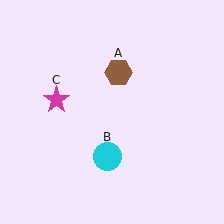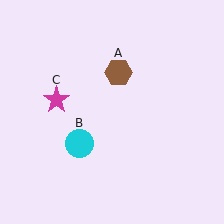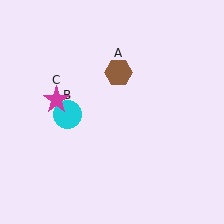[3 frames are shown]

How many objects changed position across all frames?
1 object changed position: cyan circle (object B).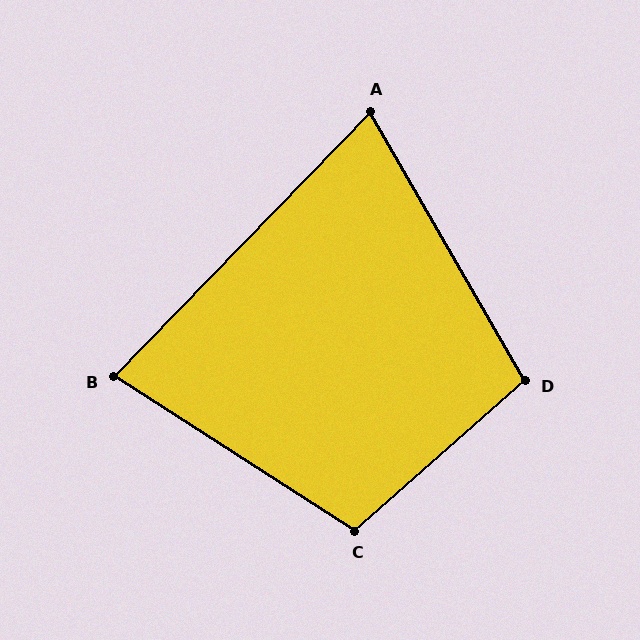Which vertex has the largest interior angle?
C, at approximately 106 degrees.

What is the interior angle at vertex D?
Approximately 101 degrees (obtuse).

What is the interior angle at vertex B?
Approximately 79 degrees (acute).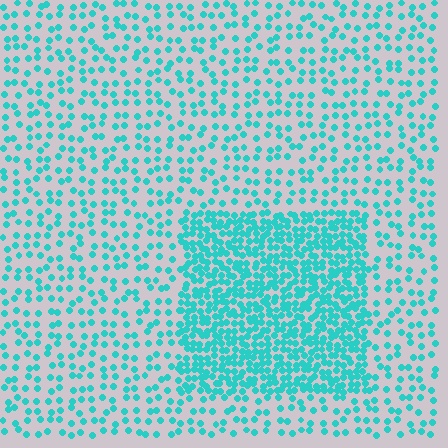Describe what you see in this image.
The image contains small cyan elements arranged at two different densities. A rectangle-shaped region is visible where the elements are more densely packed than the surrounding area.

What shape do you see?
I see a rectangle.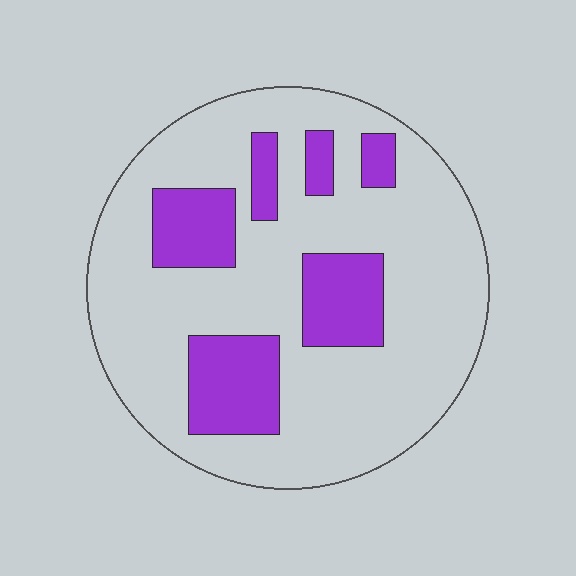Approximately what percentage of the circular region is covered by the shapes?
Approximately 25%.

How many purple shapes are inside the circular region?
6.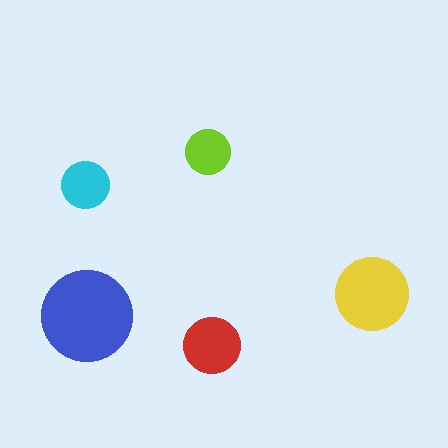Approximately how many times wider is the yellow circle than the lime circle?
About 1.5 times wider.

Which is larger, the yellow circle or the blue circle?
The blue one.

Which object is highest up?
The lime circle is topmost.